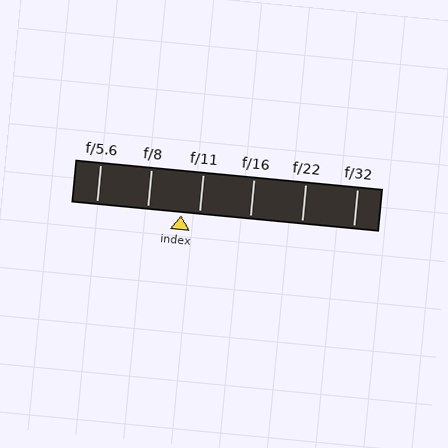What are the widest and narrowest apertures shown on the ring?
The widest aperture shown is f/5.6 and the narrowest is f/32.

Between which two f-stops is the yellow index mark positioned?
The index mark is between f/8 and f/11.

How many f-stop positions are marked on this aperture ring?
There are 6 f-stop positions marked.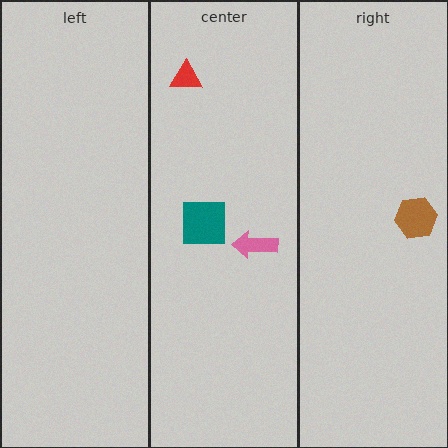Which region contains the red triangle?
The center region.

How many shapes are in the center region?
3.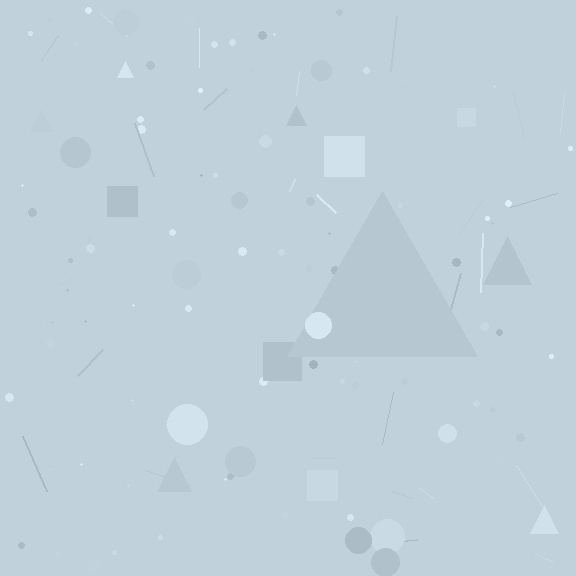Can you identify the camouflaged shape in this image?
The camouflaged shape is a triangle.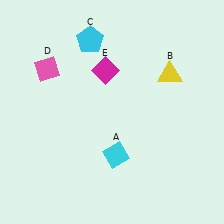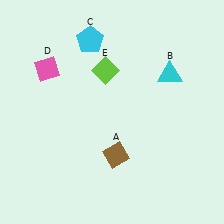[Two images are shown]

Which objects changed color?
A changed from cyan to brown. B changed from yellow to cyan. E changed from magenta to lime.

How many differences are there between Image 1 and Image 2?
There are 3 differences between the two images.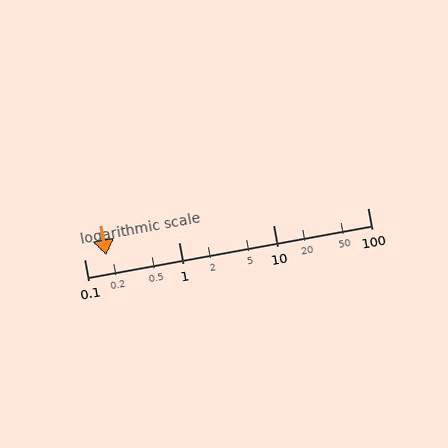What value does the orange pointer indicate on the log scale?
The pointer indicates approximately 0.17.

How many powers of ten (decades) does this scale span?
The scale spans 3 decades, from 0.1 to 100.